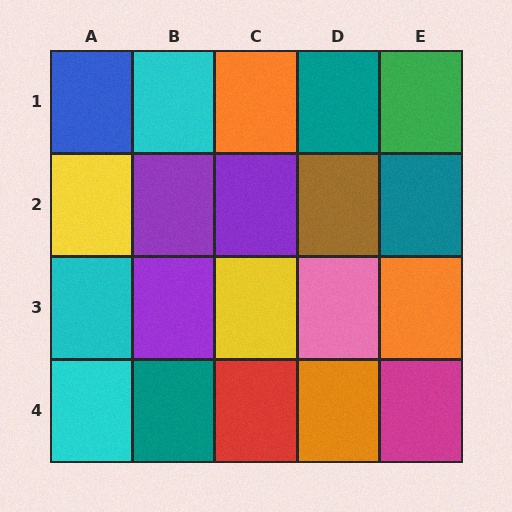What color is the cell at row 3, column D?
Pink.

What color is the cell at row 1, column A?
Blue.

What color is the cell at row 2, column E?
Teal.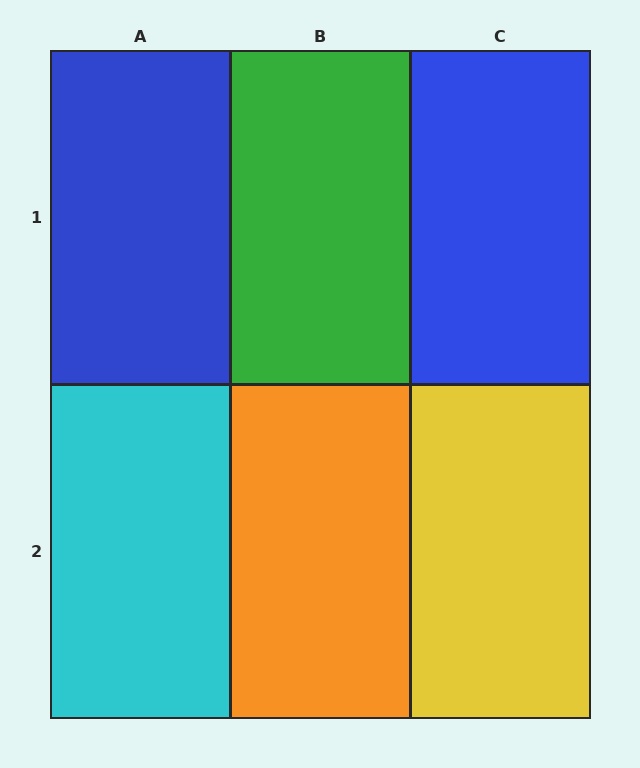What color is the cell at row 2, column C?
Yellow.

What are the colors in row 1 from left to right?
Blue, green, blue.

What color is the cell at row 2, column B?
Orange.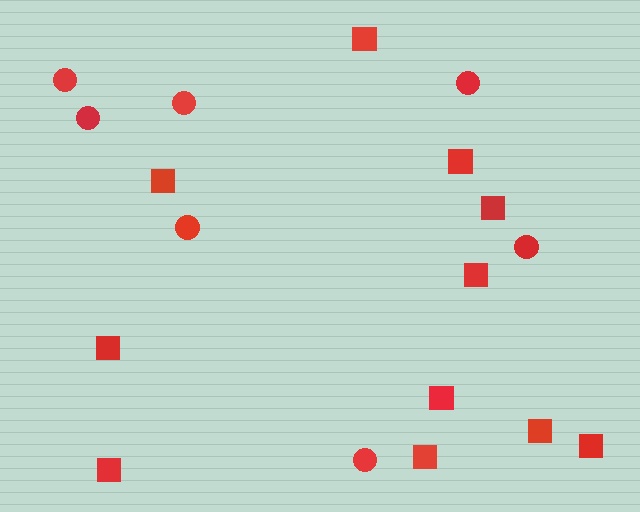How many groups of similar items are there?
There are 2 groups: one group of squares (11) and one group of circles (7).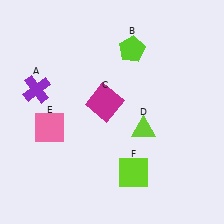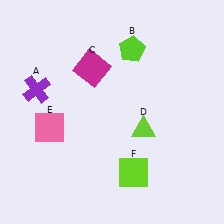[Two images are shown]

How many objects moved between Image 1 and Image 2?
1 object moved between the two images.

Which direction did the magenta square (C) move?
The magenta square (C) moved up.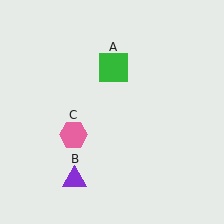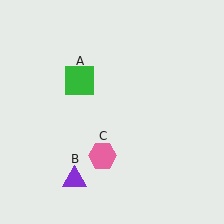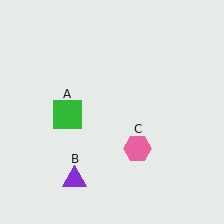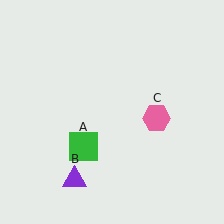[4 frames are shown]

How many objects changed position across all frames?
2 objects changed position: green square (object A), pink hexagon (object C).